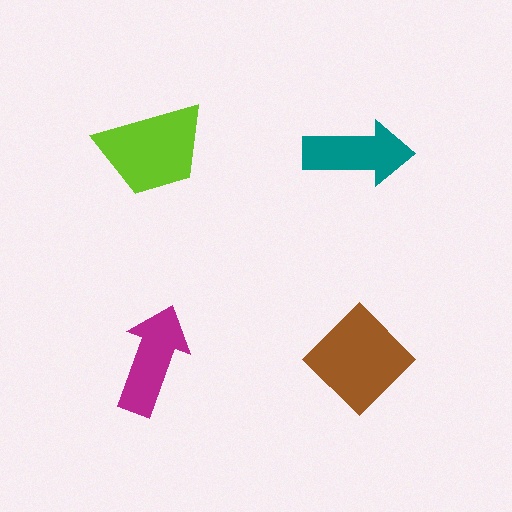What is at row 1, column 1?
A lime trapezoid.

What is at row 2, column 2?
A brown diamond.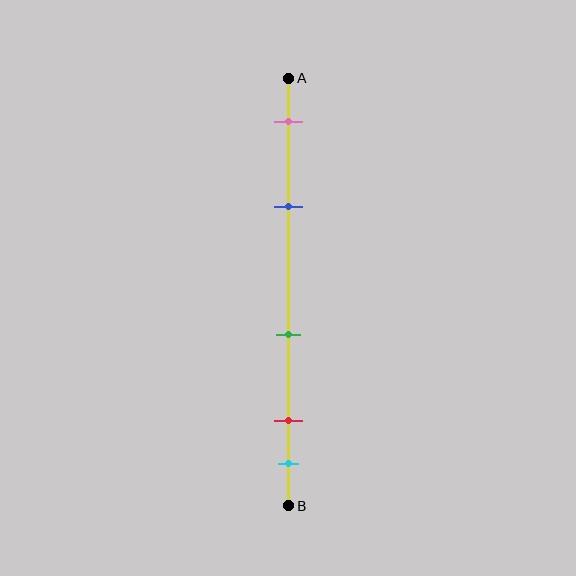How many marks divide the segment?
There are 5 marks dividing the segment.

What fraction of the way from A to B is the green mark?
The green mark is approximately 60% (0.6) of the way from A to B.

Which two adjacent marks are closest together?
The red and cyan marks are the closest adjacent pair.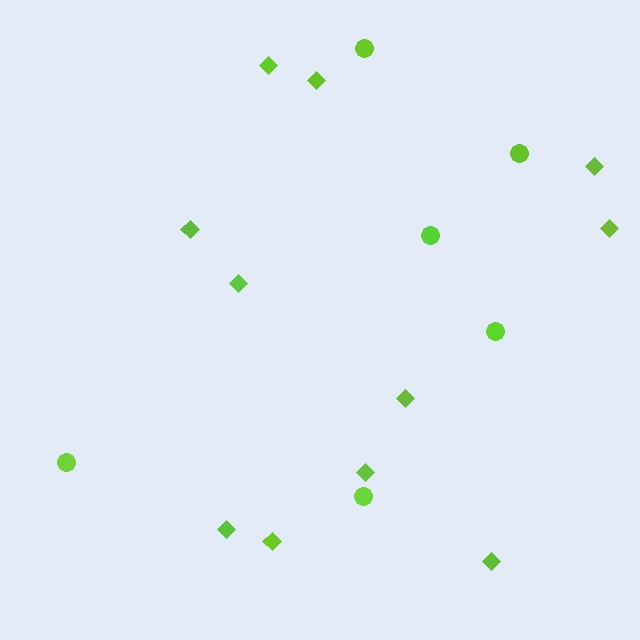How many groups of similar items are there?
There are 2 groups: one group of diamonds (11) and one group of circles (6).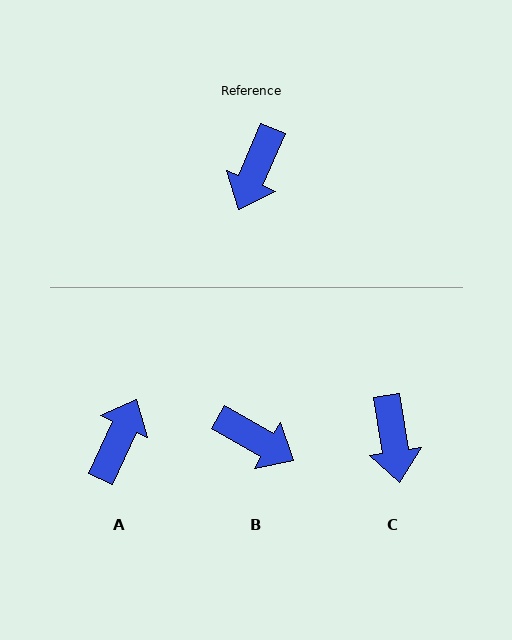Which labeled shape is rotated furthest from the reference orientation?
A, about 178 degrees away.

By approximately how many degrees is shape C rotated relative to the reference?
Approximately 31 degrees counter-clockwise.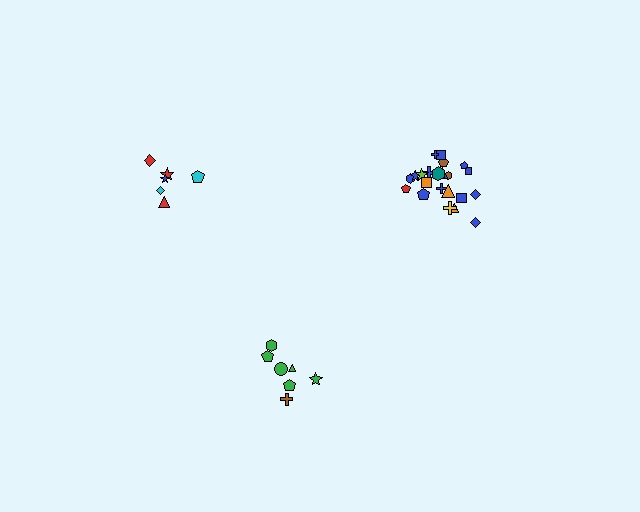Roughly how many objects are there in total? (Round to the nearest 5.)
Roughly 35 objects in total.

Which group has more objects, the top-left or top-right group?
The top-right group.